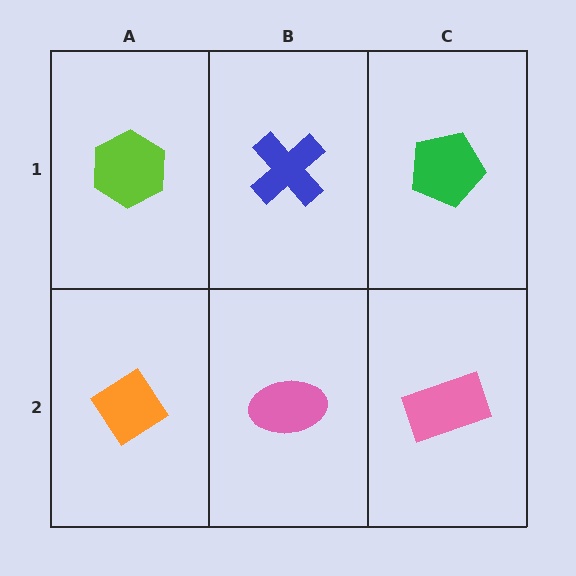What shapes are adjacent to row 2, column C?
A green pentagon (row 1, column C), a pink ellipse (row 2, column B).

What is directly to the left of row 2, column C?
A pink ellipse.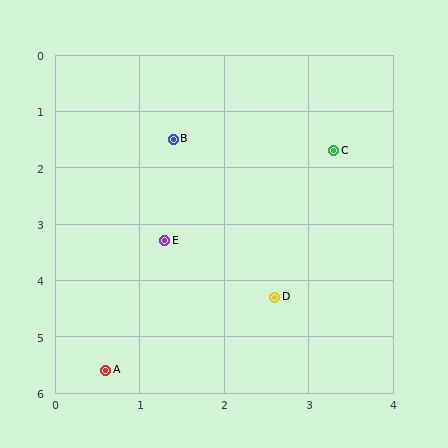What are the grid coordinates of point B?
Point B is at approximately (1.4, 1.5).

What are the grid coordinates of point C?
Point C is at approximately (3.3, 1.7).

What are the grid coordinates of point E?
Point E is at approximately (1.3, 3.3).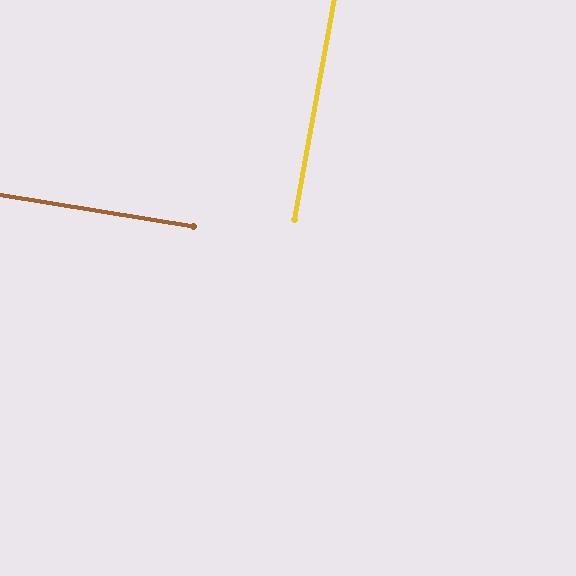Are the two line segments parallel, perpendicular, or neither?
Perpendicular — they meet at approximately 89°.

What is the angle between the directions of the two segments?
Approximately 89 degrees.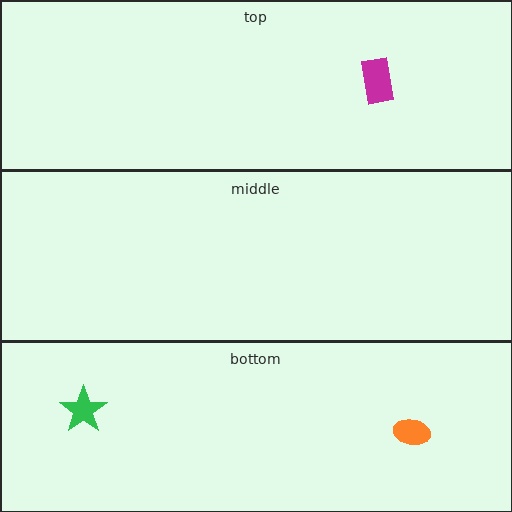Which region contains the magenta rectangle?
The top region.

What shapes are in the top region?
The magenta rectangle.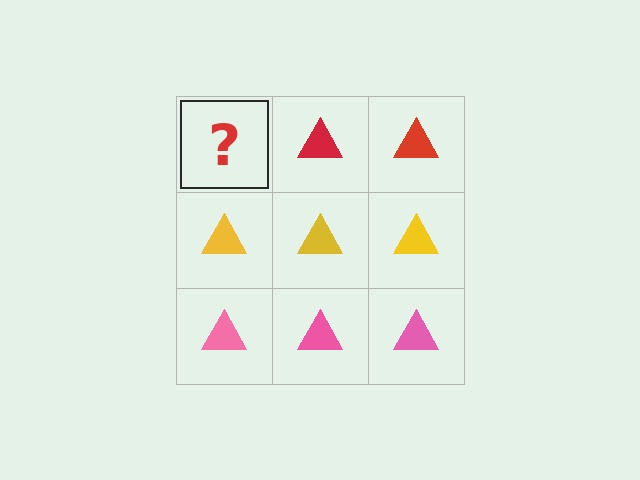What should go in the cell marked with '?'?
The missing cell should contain a red triangle.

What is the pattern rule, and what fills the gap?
The rule is that each row has a consistent color. The gap should be filled with a red triangle.